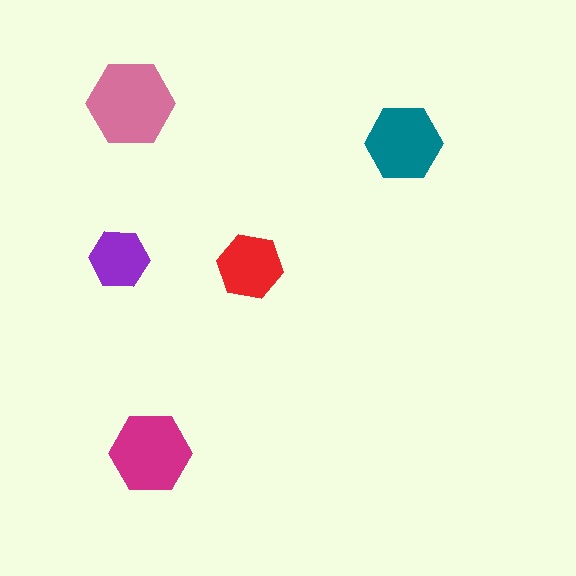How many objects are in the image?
There are 5 objects in the image.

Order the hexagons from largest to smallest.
the pink one, the magenta one, the teal one, the red one, the purple one.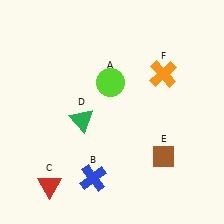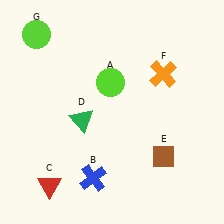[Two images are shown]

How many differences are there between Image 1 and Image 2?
There is 1 difference between the two images.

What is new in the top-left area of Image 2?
A lime circle (G) was added in the top-left area of Image 2.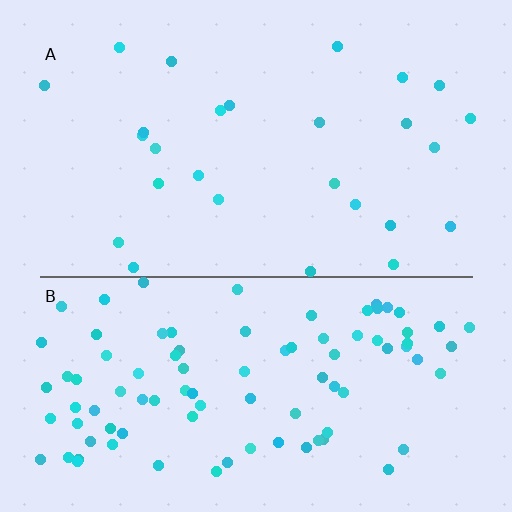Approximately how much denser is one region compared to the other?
Approximately 3.5× — region B over region A.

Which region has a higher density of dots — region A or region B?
B (the bottom).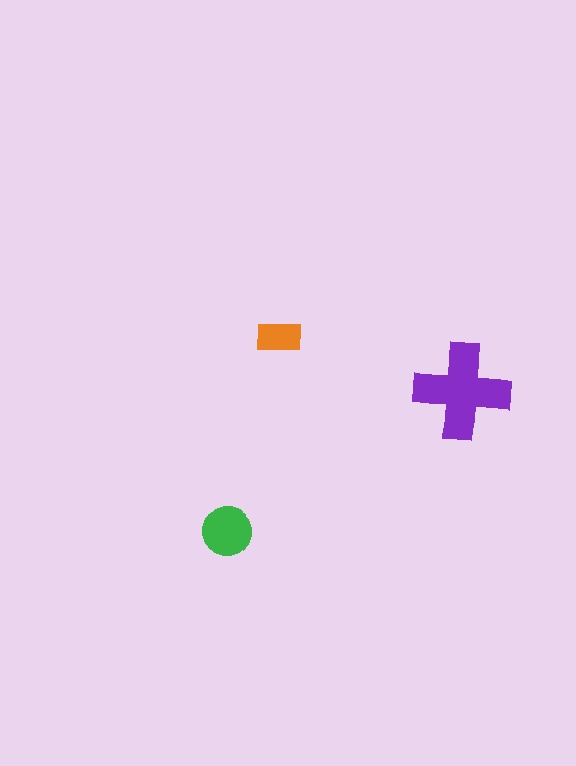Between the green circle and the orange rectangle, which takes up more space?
The green circle.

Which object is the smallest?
The orange rectangle.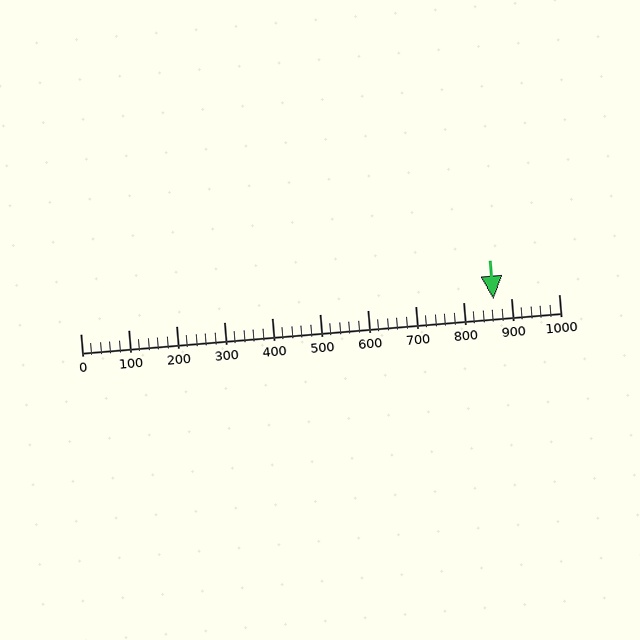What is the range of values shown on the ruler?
The ruler shows values from 0 to 1000.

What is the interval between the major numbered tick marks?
The major tick marks are spaced 100 units apart.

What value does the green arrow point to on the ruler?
The green arrow points to approximately 863.